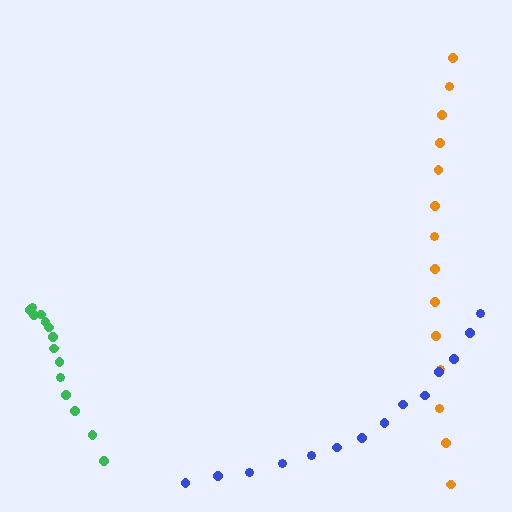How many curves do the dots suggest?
There are 3 distinct paths.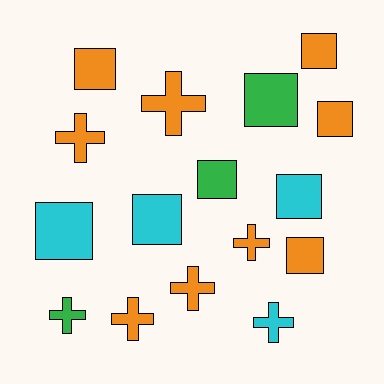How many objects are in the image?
There are 16 objects.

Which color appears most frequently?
Orange, with 9 objects.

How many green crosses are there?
There is 1 green cross.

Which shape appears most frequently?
Square, with 9 objects.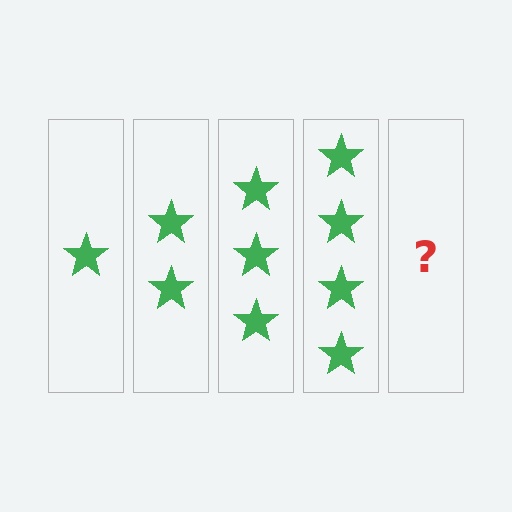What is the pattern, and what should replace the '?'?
The pattern is that each step adds one more star. The '?' should be 5 stars.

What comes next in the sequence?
The next element should be 5 stars.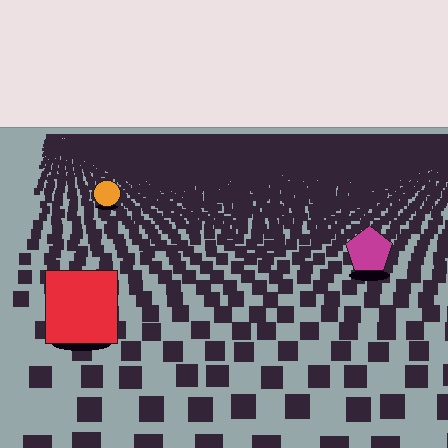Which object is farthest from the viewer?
The orange circle is farthest from the viewer. It appears smaller and the ground texture around it is denser.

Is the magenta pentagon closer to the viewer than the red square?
No. The red square is closer — you can tell from the texture gradient: the ground texture is coarser near it.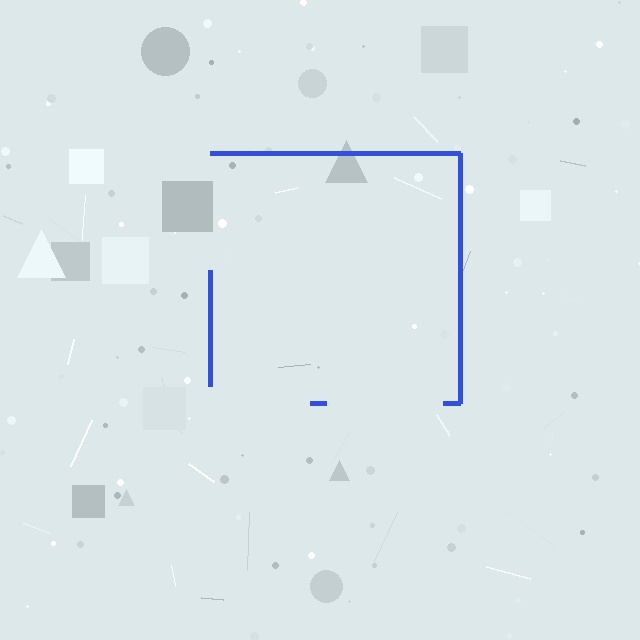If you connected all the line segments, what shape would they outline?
They would outline a square.